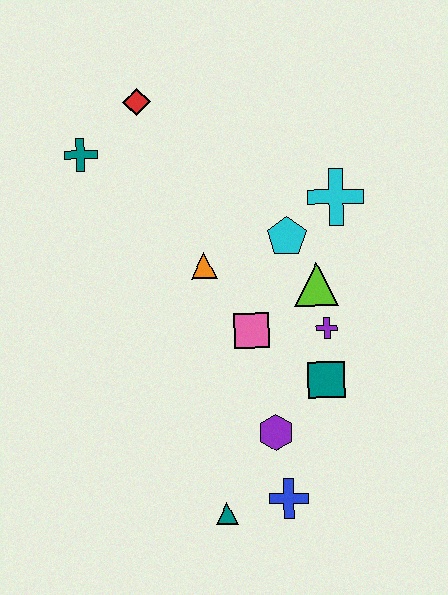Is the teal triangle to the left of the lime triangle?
Yes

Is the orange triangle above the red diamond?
No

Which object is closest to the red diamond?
The teal cross is closest to the red diamond.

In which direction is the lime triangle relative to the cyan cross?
The lime triangle is below the cyan cross.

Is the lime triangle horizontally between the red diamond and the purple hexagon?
No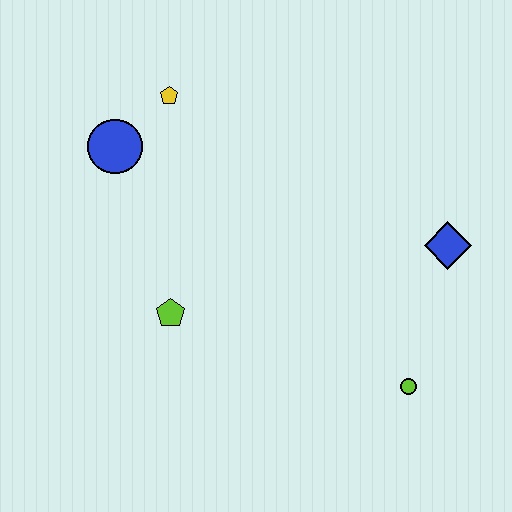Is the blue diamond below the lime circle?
No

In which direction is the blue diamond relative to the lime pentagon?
The blue diamond is to the right of the lime pentagon.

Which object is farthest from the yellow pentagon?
The lime circle is farthest from the yellow pentagon.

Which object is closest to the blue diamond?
The lime circle is closest to the blue diamond.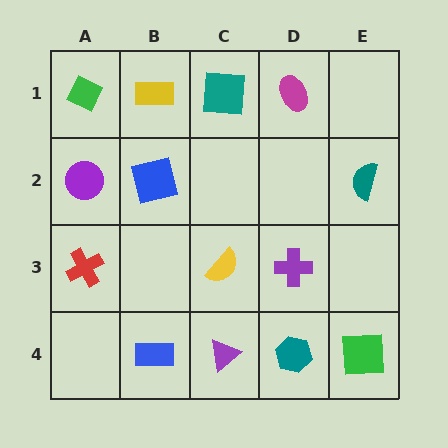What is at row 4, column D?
A teal hexagon.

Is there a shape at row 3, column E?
No, that cell is empty.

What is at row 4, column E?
A green square.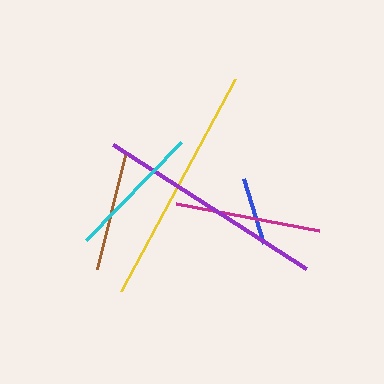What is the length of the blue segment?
The blue segment is approximately 68 pixels long.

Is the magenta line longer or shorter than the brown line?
The magenta line is longer than the brown line.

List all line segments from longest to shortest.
From longest to shortest: yellow, purple, magenta, cyan, brown, blue.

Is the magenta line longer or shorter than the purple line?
The purple line is longer than the magenta line.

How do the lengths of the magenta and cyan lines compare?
The magenta and cyan lines are approximately the same length.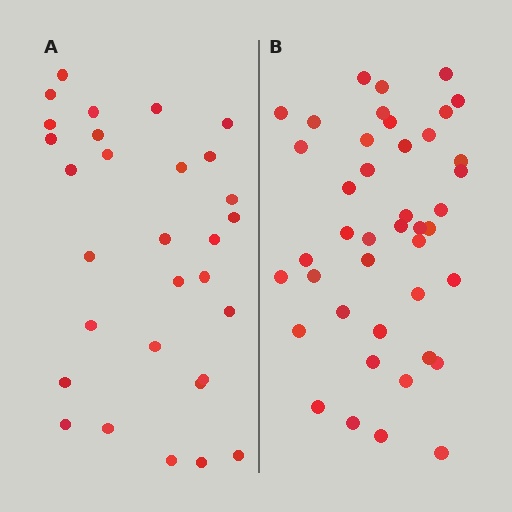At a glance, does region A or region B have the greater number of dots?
Region B (the right region) has more dots.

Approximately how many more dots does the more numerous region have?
Region B has roughly 12 or so more dots than region A.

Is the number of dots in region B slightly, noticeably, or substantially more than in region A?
Region B has noticeably more, but not dramatically so. The ratio is roughly 1.4 to 1.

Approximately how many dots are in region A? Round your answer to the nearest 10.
About 30 dots.